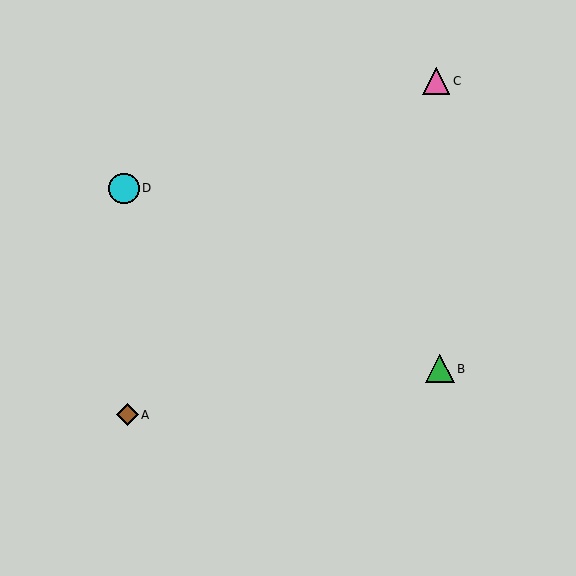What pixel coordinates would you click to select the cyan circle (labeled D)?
Click at (124, 188) to select the cyan circle D.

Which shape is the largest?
The cyan circle (labeled D) is the largest.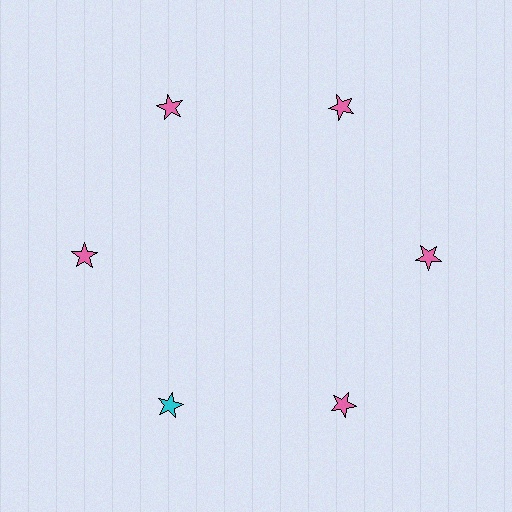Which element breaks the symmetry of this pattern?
The cyan star at roughly the 7 o'clock position breaks the symmetry. All other shapes are pink stars.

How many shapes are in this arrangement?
There are 6 shapes arranged in a ring pattern.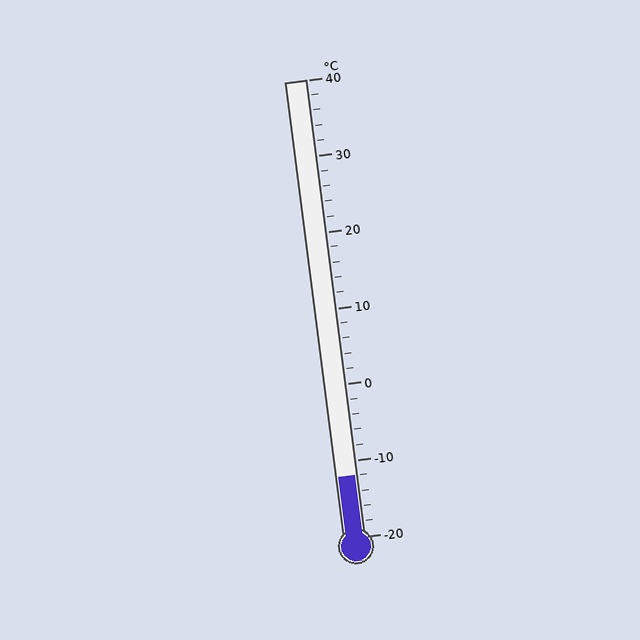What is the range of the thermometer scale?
The thermometer scale ranges from -20°C to 40°C.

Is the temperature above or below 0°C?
The temperature is below 0°C.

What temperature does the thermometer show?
The thermometer shows approximately -12°C.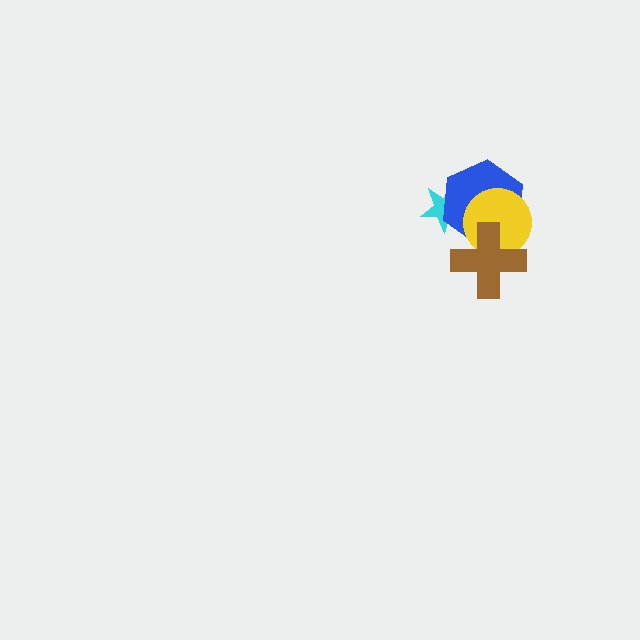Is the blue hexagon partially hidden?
Yes, it is partially covered by another shape.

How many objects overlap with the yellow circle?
2 objects overlap with the yellow circle.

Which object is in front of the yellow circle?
The brown cross is in front of the yellow circle.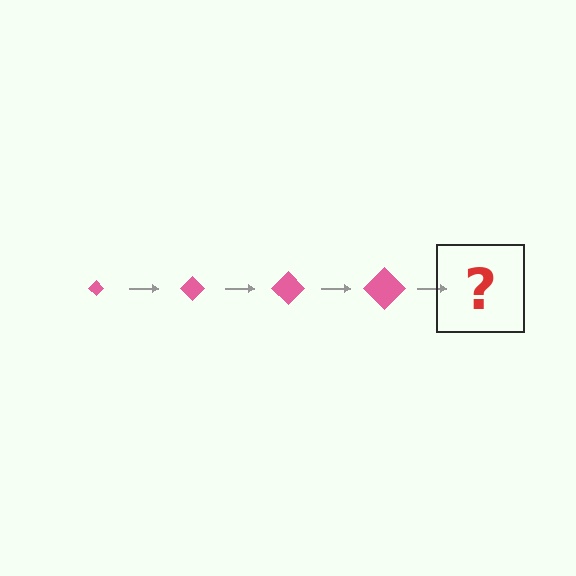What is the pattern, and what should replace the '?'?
The pattern is that the diamond gets progressively larger each step. The '?' should be a pink diamond, larger than the previous one.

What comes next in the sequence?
The next element should be a pink diamond, larger than the previous one.